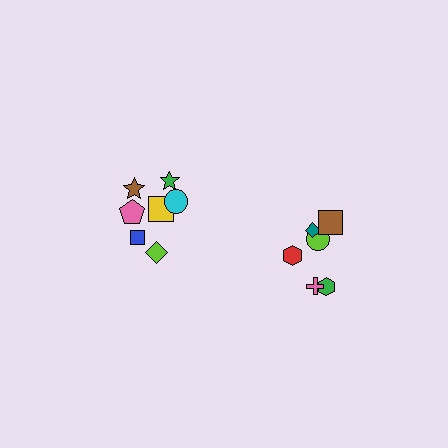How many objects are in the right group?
There are 6 objects.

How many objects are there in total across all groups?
There are 14 objects.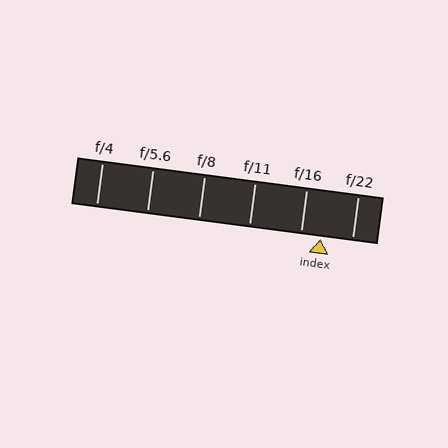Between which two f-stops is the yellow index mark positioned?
The index mark is between f/16 and f/22.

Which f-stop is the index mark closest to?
The index mark is closest to f/16.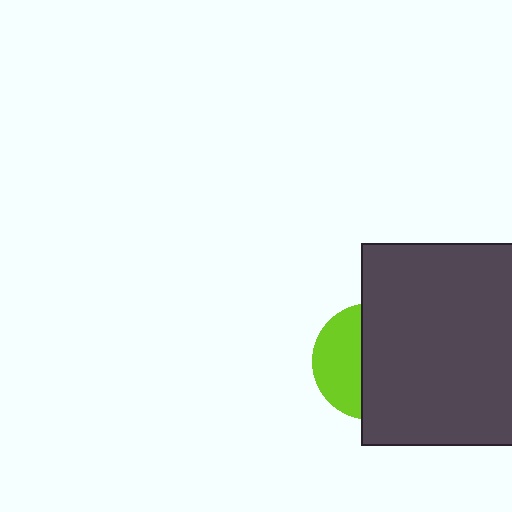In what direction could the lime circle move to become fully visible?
The lime circle could move left. That would shift it out from behind the dark gray rectangle entirely.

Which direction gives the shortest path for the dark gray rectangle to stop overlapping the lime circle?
Moving right gives the shortest separation.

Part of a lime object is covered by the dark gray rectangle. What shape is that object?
It is a circle.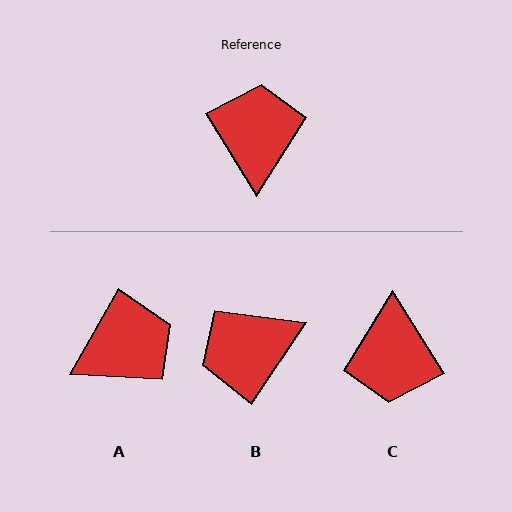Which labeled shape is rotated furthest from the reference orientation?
C, about 179 degrees away.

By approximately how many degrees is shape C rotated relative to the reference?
Approximately 179 degrees clockwise.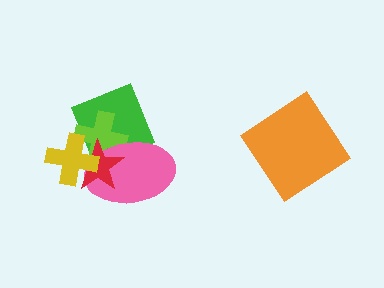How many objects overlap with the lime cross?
4 objects overlap with the lime cross.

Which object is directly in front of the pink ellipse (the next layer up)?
The red star is directly in front of the pink ellipse.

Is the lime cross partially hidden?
Yes, it is partially covered by another shape.